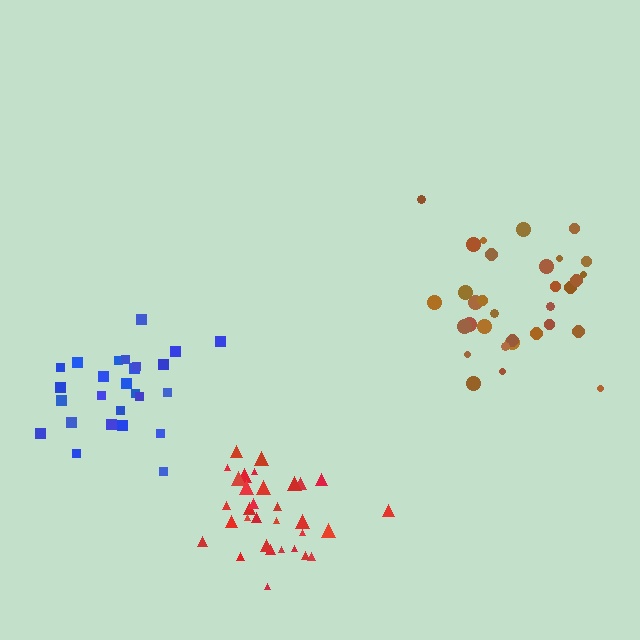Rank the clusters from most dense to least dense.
red, brown, blue.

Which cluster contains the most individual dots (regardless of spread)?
Red (32).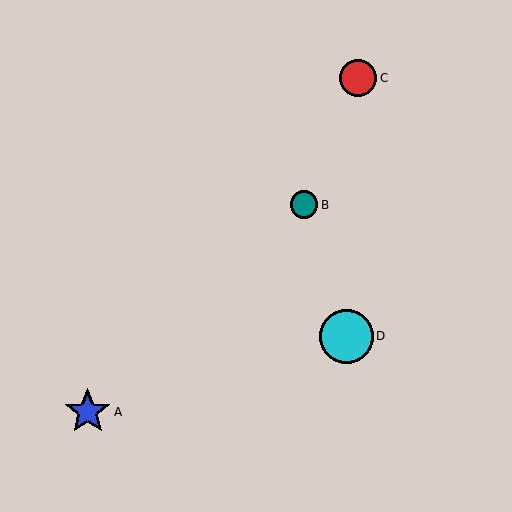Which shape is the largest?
The cyan circle (labeled D) is the largest.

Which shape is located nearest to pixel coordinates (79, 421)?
The blue star (labeled A) at (88, 412) is nearest to that location.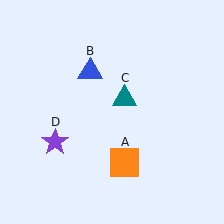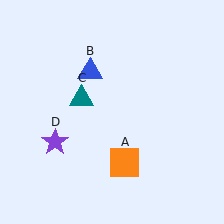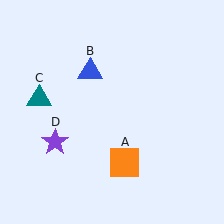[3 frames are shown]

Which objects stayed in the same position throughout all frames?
Orange square (object A) and blue triangle (object B) and purple star (object D) remained stationary.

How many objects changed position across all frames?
1 object changed position: teal triangle (object C).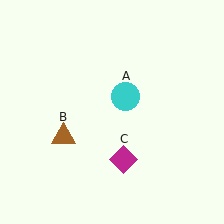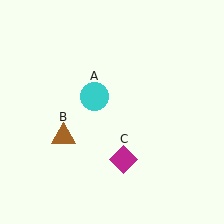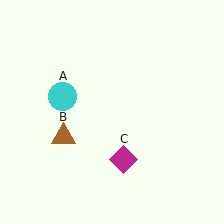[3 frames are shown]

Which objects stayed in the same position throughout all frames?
Brown triangle (object B) and magenta diamond (object C) remained stationary.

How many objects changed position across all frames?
1 object changed position: cyan circle (object A).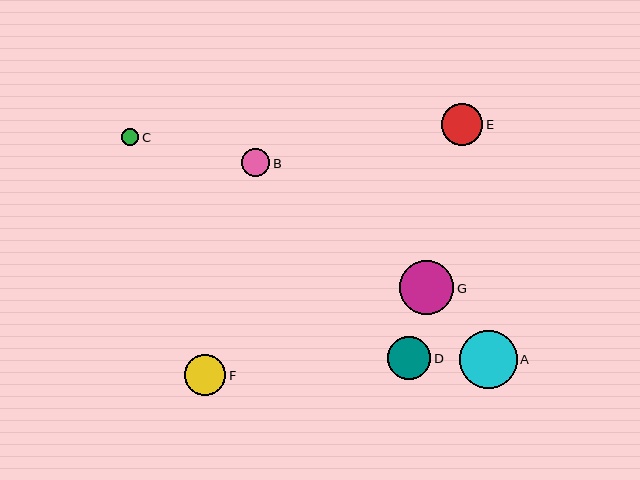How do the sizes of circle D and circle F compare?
Circle D and circle F are approximately the same size.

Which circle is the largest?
Circle A is the largest with a size of approximately 58 pixels.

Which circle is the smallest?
Circle C is the smallest with a size of approximately 17 pixels.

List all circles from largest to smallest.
From largest to smallest: A, G, D, E, F, B, C.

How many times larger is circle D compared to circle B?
Circle D is approximately 1.5 times the size of circle B.